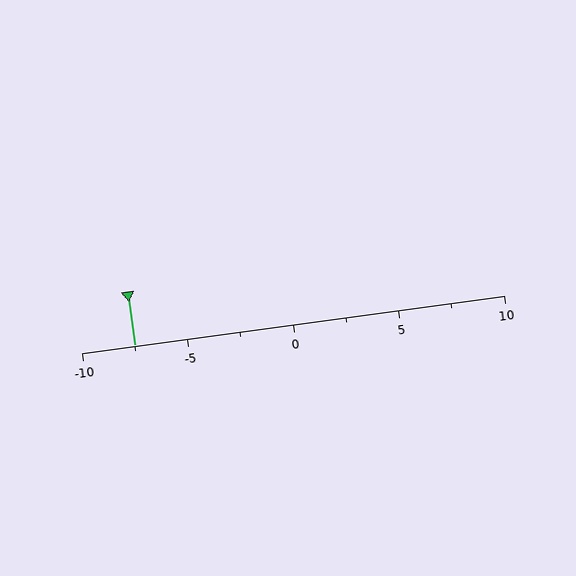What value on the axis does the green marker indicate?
The marker indicates approximately -7.5.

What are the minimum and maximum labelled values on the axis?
The axis runs from -10 to 10.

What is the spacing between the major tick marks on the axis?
The major ticks are spaced 5 apart.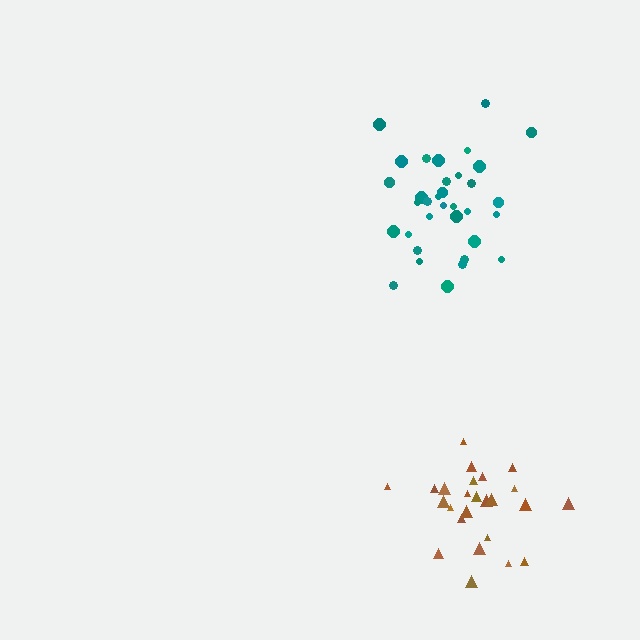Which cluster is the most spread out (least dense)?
Teal.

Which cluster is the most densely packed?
Brown.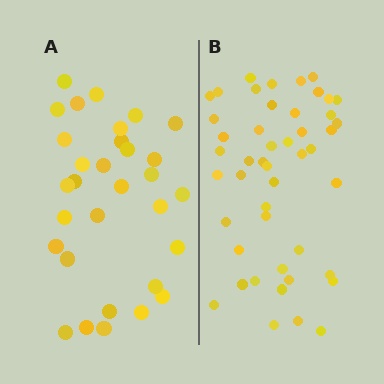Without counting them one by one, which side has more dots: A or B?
Region B (the right region) has more dots.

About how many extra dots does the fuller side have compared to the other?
Region B has approximately 15 more dots than region A.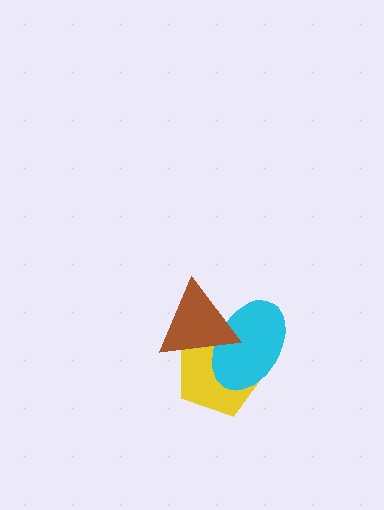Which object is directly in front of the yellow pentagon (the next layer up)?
The cyan ellipse is directly in front of the yellow pentagon.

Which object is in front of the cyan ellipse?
The brown triangle is in front of the cyan ellipse.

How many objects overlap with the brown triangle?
2 objects overlap with the brown triangle.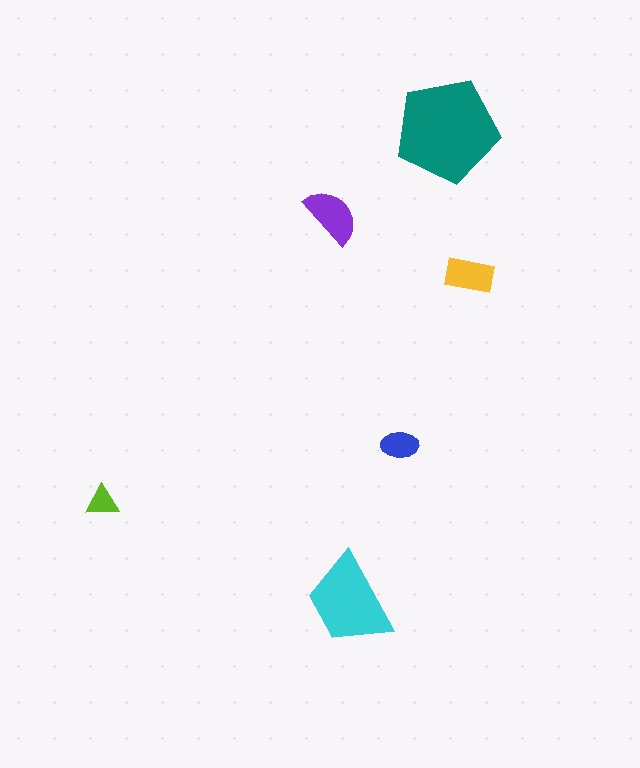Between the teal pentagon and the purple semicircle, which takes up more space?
The teal pentagon.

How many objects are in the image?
There are 6 objects in the image.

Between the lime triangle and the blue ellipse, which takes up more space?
The blue ellipse.